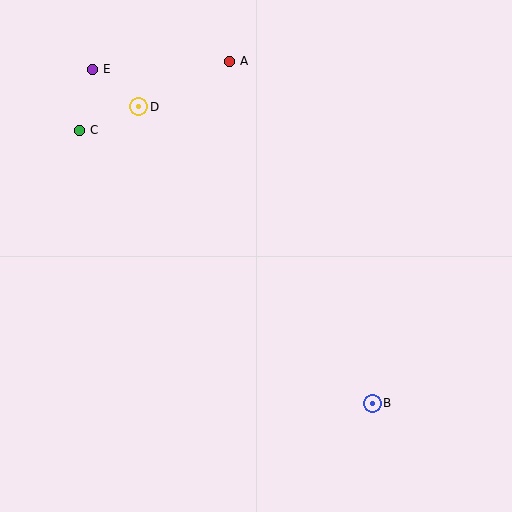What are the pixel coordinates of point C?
Point C is at (79, 130).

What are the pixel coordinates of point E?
Point E is at (92, 69).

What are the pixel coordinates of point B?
Point B is at (372, 403).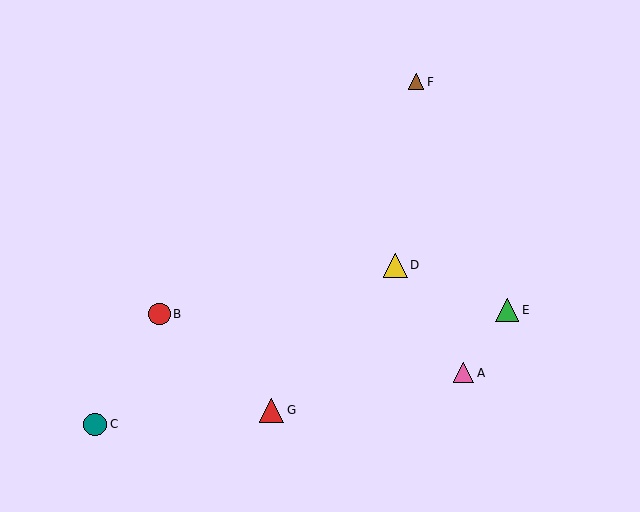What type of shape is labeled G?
Shape G is a red triangle.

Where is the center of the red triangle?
The center of the red triangle is at (272, 410).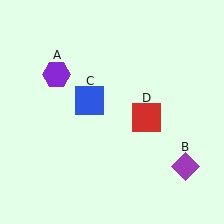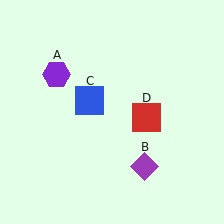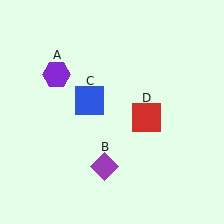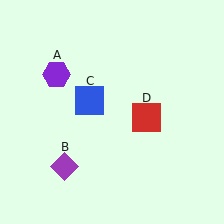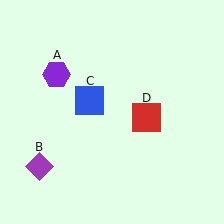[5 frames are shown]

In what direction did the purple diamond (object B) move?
The purple diamond (object B) moved left.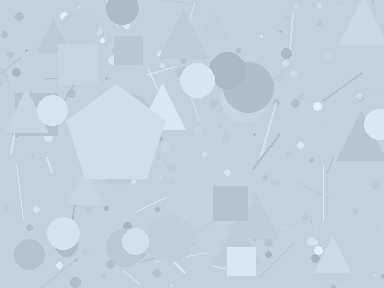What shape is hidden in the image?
A pentagon is hidden in the image.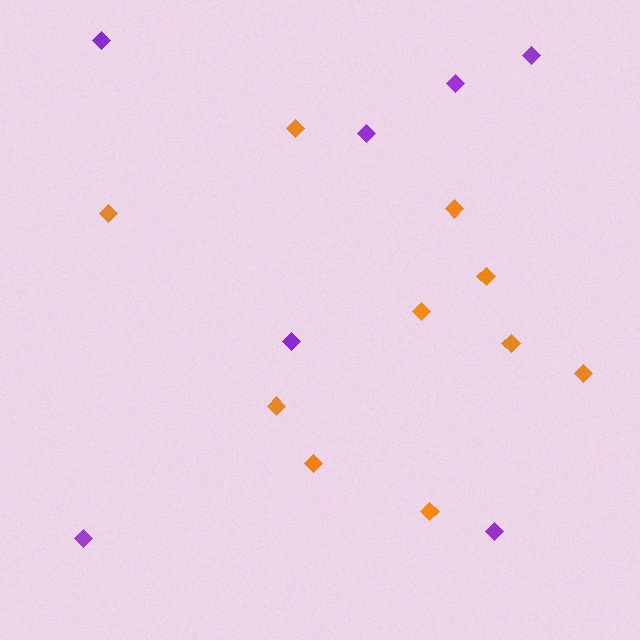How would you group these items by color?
There are 2 groups: one group of purple diamonds (7) and one group of orange diamonds (10).